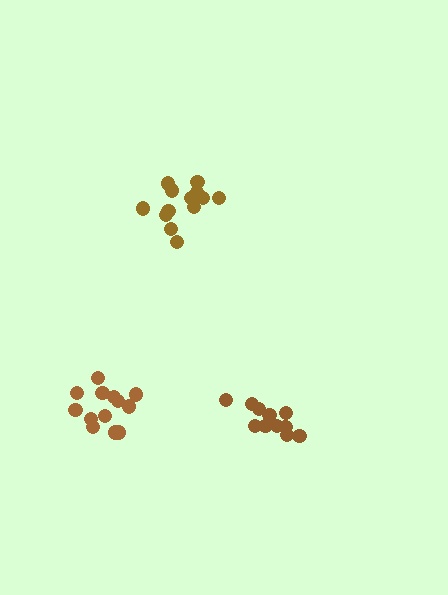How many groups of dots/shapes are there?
There are 3 groups.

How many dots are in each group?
Group 1: 13 dots, Group 2: 11 dots, Group 3: 13 dots (37 total).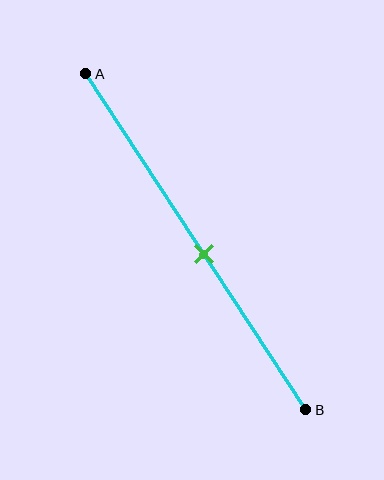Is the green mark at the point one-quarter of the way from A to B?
No, the mark is at about 55% from A, not at the 25% one-quarter point.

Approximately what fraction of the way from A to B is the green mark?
The green mark is approximately 55% of the way from A to B.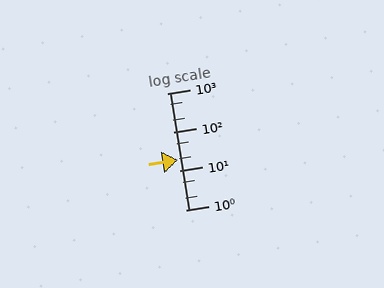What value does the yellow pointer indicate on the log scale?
The pointer indicates approximately 19.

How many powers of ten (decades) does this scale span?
The scale spans 3 decades, from 1 to 1000.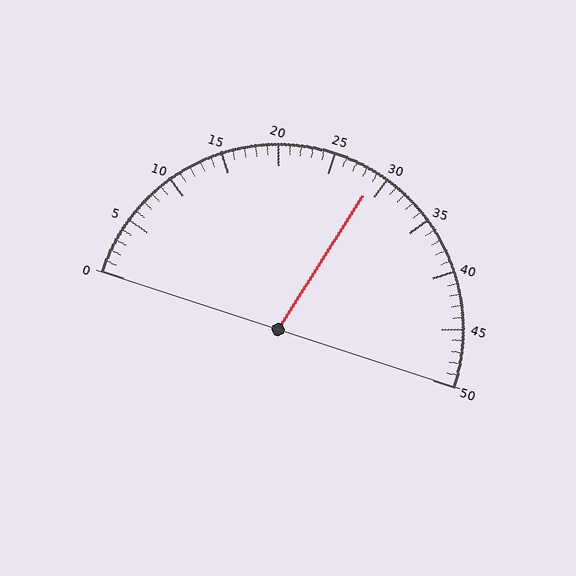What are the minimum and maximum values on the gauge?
The gauge ranges from 0 to 50.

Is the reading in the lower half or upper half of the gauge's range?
The reading is in the upper half of the range (0 to 50).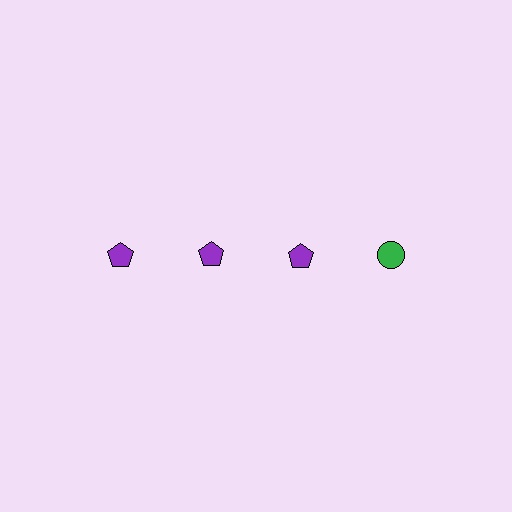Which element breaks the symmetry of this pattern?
The green circle in the top row, second from right column breaks the symmetry. All other shapes are purple pentagons.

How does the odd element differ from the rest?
It differs in both color (green instead of purple) and shape (circle instead of pentagon).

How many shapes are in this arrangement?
There are 4 shapes arranged in a grid pattern.